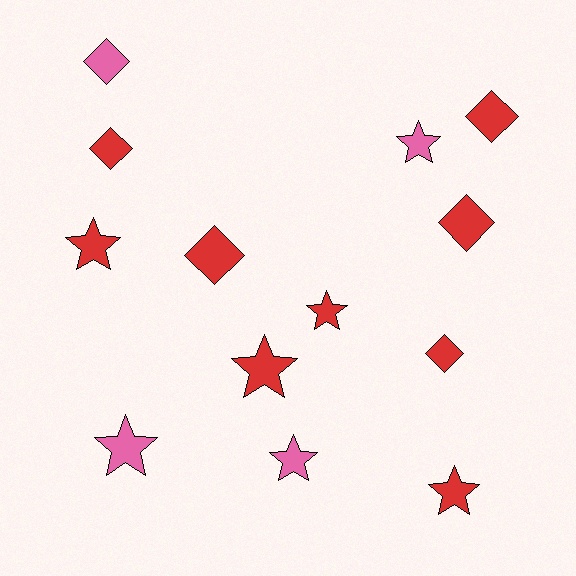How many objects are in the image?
There are 13 objects.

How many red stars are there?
There are 4 red stars.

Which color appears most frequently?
Red, with 9 objects.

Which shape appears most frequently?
Star, with 7 objects.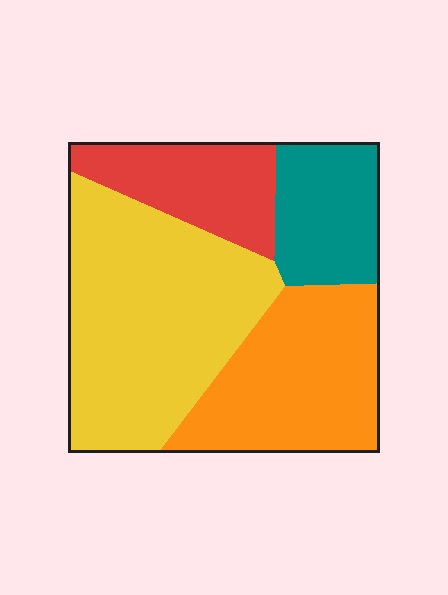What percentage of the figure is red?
Red covers about 15% of the figure.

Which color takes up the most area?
Yellow, at roughly 40%.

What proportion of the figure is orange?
Orange takes up about one quarter (1/4) of the figure.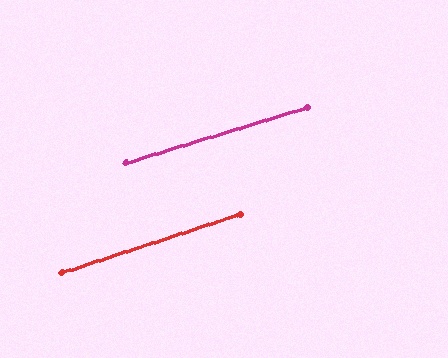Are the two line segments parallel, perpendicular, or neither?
Parallel — their directions differ by only 1.6°.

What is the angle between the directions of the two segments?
Approximately 2 degrees.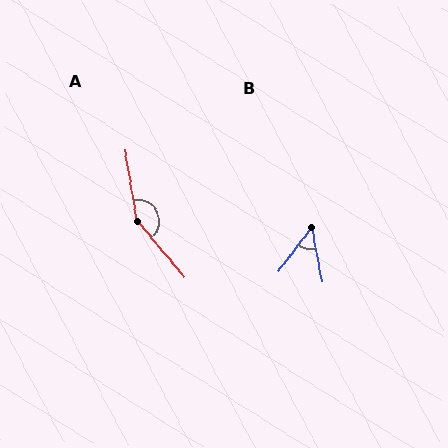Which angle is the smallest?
B, at approximately 48 degrees.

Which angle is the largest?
A, at approximately 150 degrees.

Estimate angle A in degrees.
Approximately 150 degrees.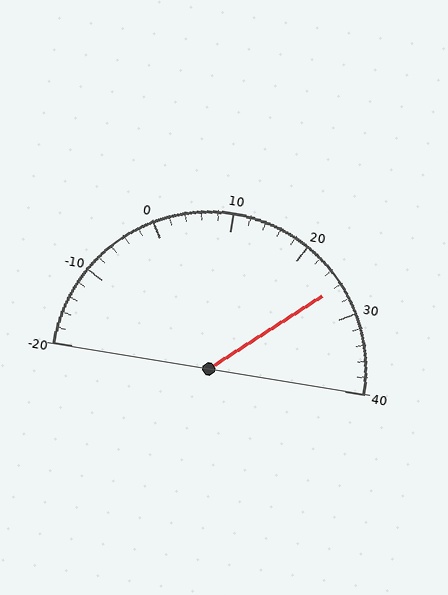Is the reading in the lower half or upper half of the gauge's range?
The reading is in the upper half of the range (-20 to 40).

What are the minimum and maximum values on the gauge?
The gauge ranges from -20 to 40.